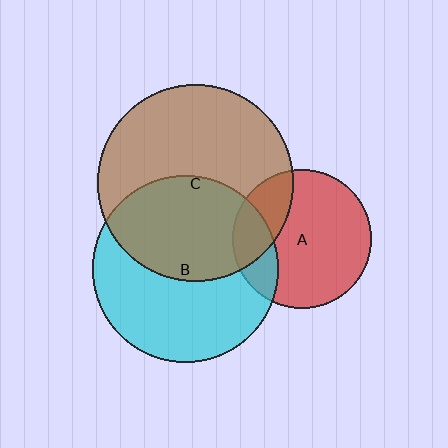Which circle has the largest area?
Circle C (brown).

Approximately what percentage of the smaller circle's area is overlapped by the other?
Approximately 20%.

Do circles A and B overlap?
Yes.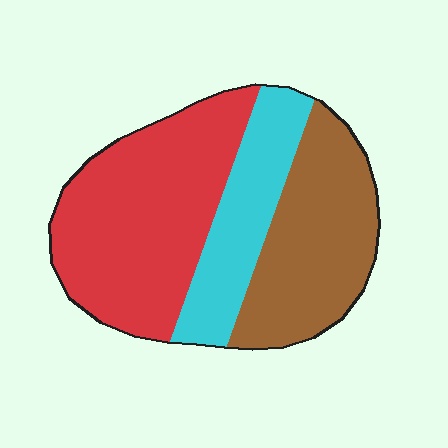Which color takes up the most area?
Red, at roughly 45%.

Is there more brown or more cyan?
Brown.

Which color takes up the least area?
Cyan, at roughly 20%.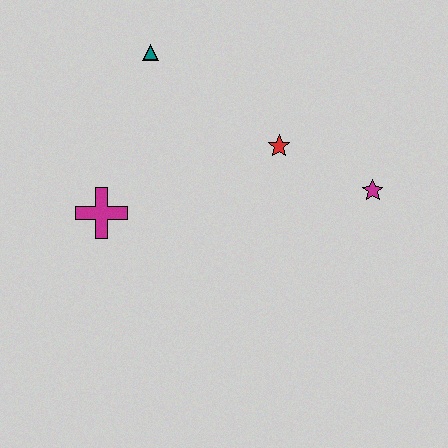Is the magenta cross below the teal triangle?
Yes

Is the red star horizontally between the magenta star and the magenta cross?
Yes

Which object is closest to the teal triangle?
The red star is closest to the teal triangle.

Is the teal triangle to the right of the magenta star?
No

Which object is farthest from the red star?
The magenta cross is farthest from the red star.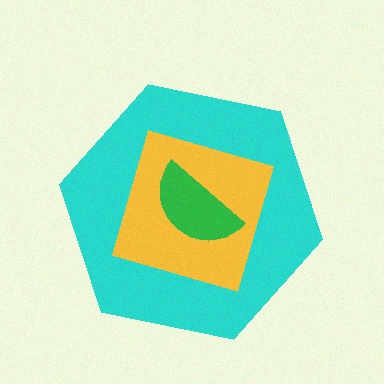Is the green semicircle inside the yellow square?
Yes.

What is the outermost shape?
The cyan hexagon.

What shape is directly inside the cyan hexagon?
The yellow square.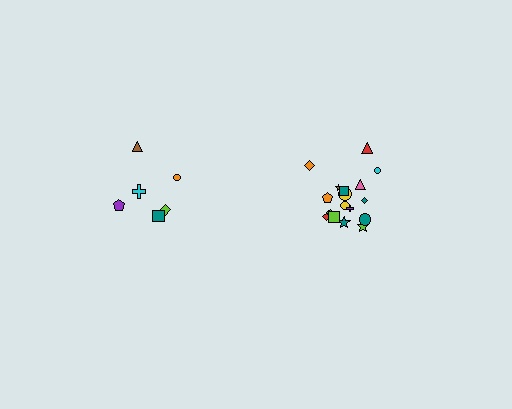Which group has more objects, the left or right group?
The right group.